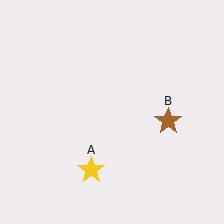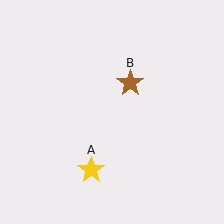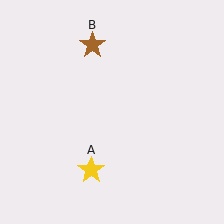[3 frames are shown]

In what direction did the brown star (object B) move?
The brown star (object B) moved up and to the left.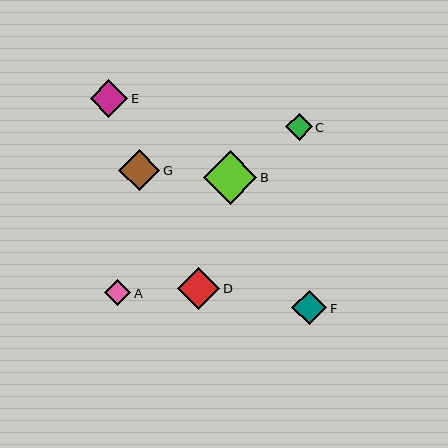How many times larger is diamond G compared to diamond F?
Diamond G is approximately 1.2 times the size of diamond F.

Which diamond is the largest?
Diamond B is the largest with a size of approximately 53 pixels.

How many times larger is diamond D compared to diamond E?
Diamond D is approximately 1.1 times the size of diamond E.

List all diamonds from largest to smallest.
From largest to smallest: B, D, G, E, F, C, A.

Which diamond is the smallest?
Diamond A is the smallest with a size of approximately 26 pixels.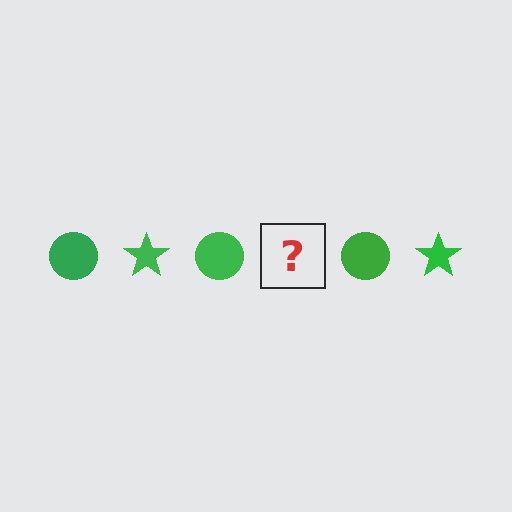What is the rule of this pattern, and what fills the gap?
The rule is that the pattern cycles through circle, star shapes in green. The gap should be filled with a green star.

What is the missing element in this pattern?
The missing element is a green star.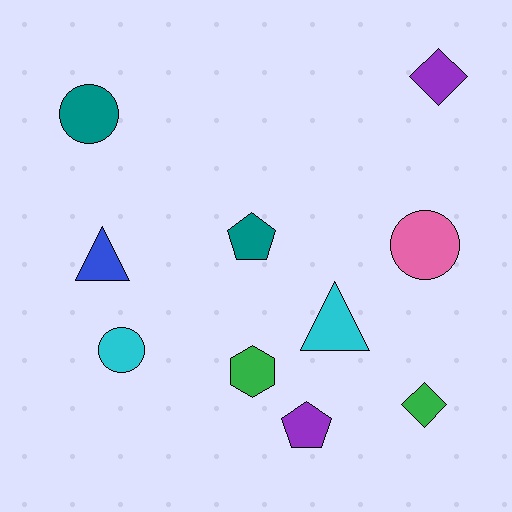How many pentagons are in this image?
There are 2 pentagons.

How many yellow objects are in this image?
There are no yellow objects.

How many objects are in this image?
There are 10 objects.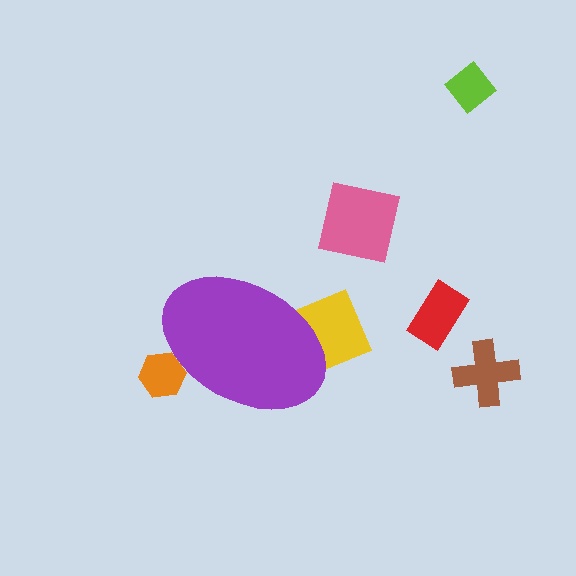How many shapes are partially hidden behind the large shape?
2 shapes are partially hidden.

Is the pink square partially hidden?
No, the pink square is fully visible.